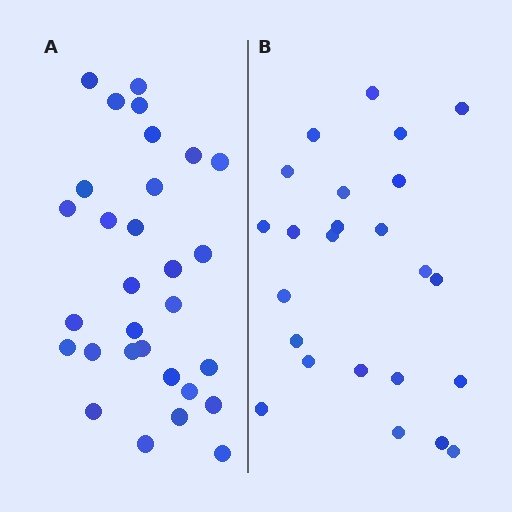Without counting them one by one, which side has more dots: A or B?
Region A (the left region) has more dots.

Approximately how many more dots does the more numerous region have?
Region A has about 6 more dots than region B.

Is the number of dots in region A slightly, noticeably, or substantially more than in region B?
Region A has noticeably more, but not dramatically so. The ratio is roughly 1.2 to 1.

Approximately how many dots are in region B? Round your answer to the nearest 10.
About 20 dots. (The exact count is 24, which rounds to 20.)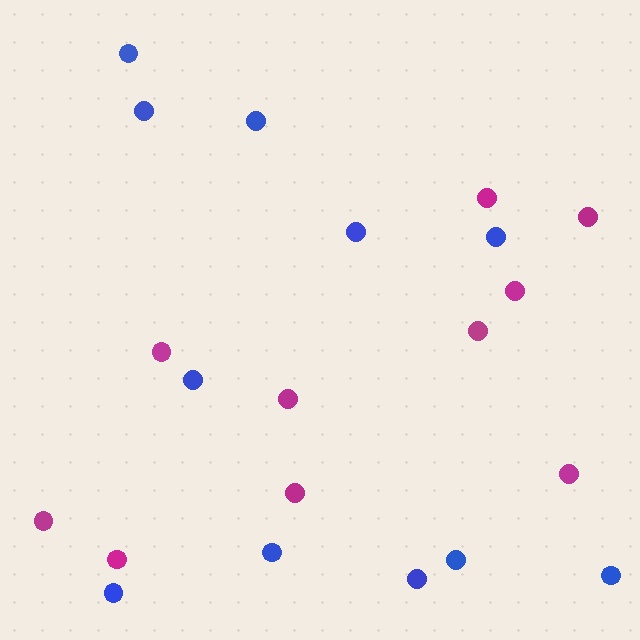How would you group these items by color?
There are 2 groups: one group of magenta circles (10) and one group of blue circles (11).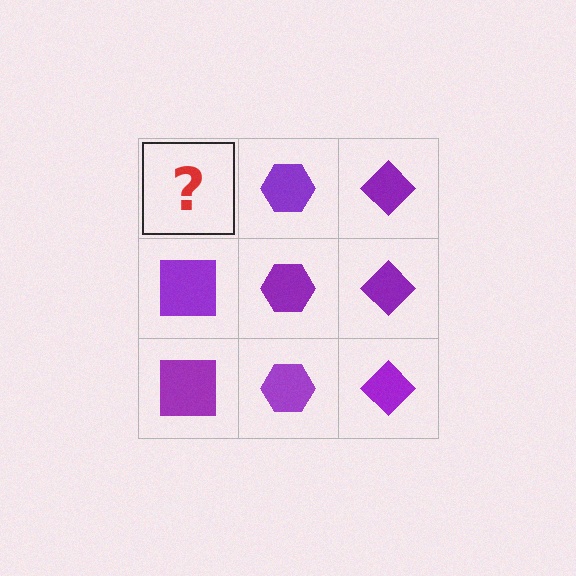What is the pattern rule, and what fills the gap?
The rule is that each column has a consistent shape. The gap should be filled with a purple square.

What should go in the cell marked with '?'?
The missing cell should contain a purple square.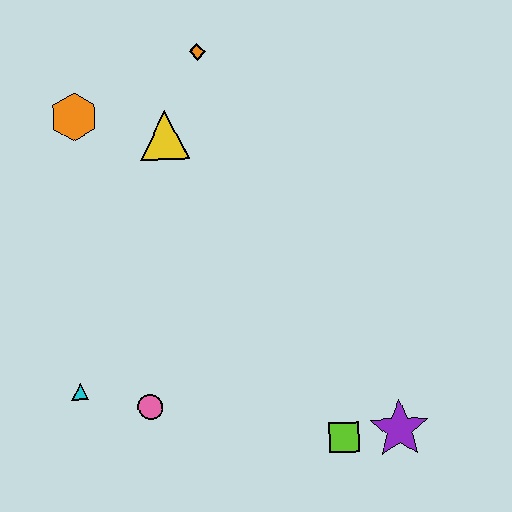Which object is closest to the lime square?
The purple star is closest to the lime square.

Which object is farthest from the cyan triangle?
The orange diamond is farthest from the cyan triangle.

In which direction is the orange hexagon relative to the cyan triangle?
The orange hexagon is above the cyan triangle.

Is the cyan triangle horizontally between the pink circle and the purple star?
No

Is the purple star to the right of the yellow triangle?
Yes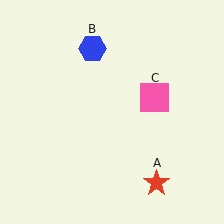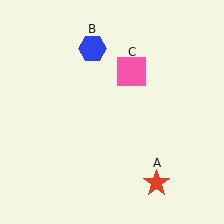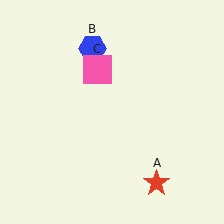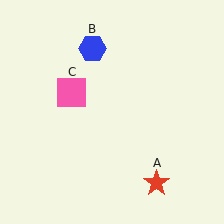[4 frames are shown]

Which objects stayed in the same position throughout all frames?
Red star (object A) and blue hexagon (object B) remained stationary.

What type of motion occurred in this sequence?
The pink square (object C) rotated counterclockwise around the center of the scene.